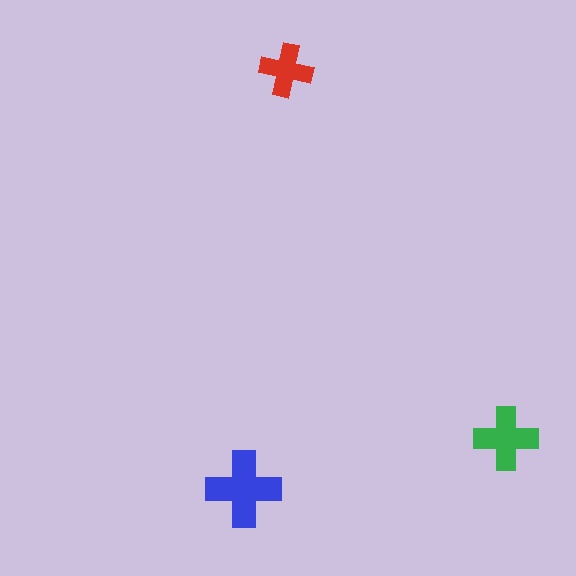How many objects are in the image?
There are 3 objects in the image.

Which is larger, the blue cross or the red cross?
The blue one.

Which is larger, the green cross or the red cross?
The green one.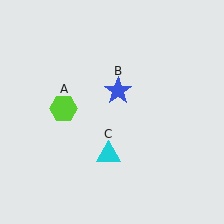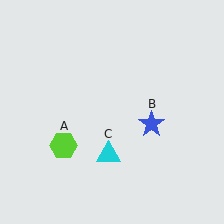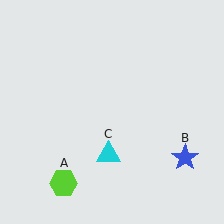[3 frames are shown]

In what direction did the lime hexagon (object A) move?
The lime hexagon (object A) moved down.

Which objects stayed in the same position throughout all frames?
Cyan triangle (object C) remained stationary.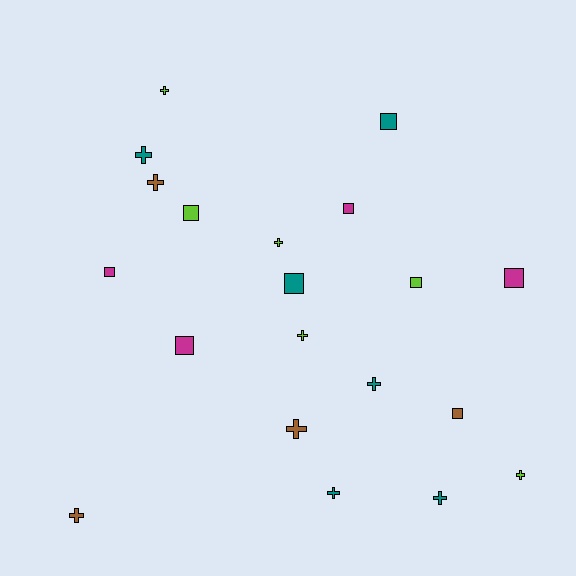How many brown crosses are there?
There are 3 brown crosses.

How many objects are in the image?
There are 20 objects.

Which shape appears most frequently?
Cross, with 11 objects.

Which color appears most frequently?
Teal, with 6 objects.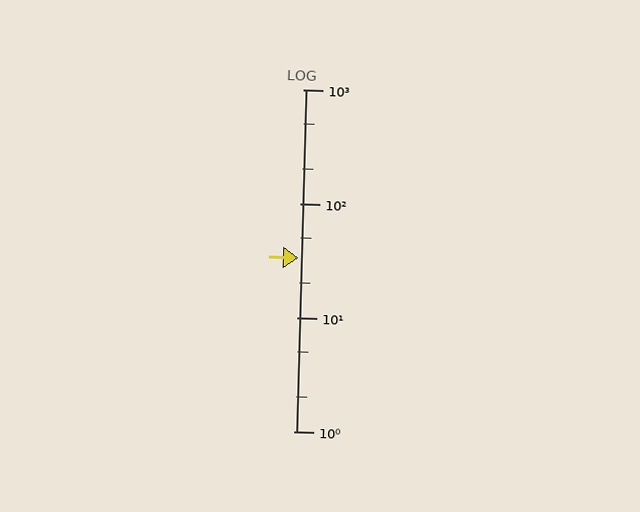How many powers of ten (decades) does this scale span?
The scale spans 3 decades, from 1 to 1000.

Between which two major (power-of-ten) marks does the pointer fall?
The pointer is between 10 and 100.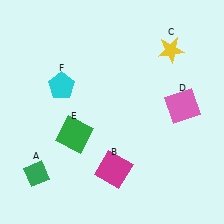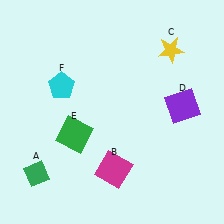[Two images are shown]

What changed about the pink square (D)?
In Image 1, D is pink. In Image 2, it changed to purple.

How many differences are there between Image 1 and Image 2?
There is 1 difference between the two images.